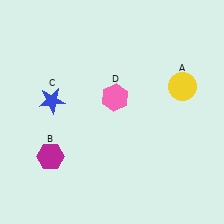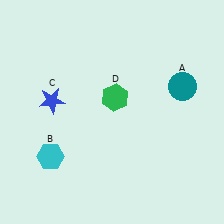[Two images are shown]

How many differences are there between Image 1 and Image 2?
There are 3 differences between the two images.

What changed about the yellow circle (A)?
In Image 1, A is yellow. In Image 2, it changed to teal.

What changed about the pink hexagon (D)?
In Image 1, D is pink. In Image 2, it changed to green.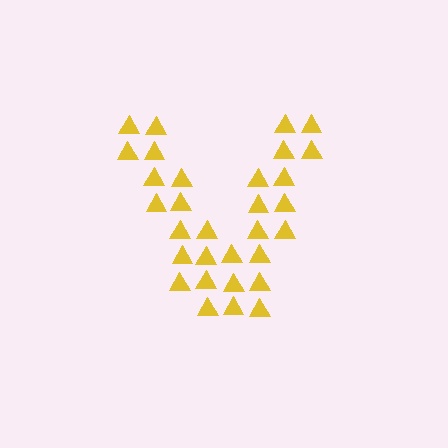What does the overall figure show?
The overall figure shows the letter V.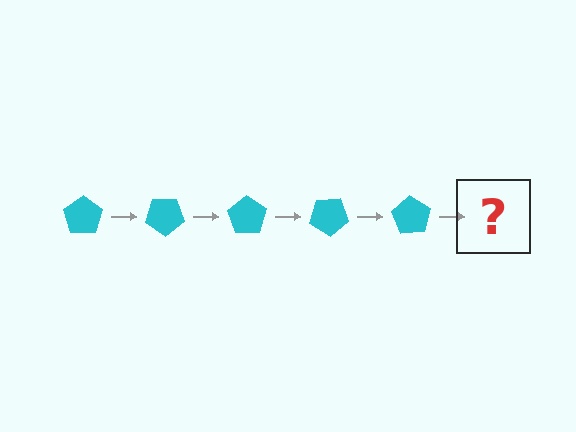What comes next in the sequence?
The next element should be a cyan pentagon rotated 175 degrees.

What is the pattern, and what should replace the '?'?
The pattern is that the pentagon rotates 35 degrees each step. The '?' should be a cyan pentagon rotated 175 degrees.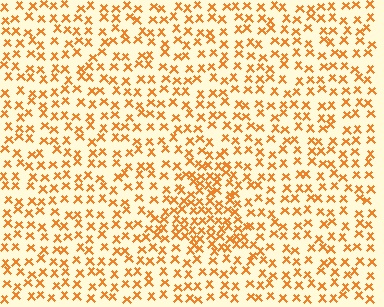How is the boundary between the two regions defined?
The boundary is defined by a change in element density (approximately 1.8x ratio). All elements are the same color, size, and shape.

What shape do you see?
I see a triangle.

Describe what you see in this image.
The image contains small orange elements arranged at two different densities. A triangle-shaped region is visible where the elements are more densely packed than the surrounding area.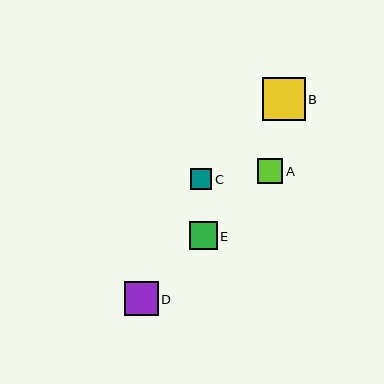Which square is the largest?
Square B is the largest with a size of approximately 43 pixels.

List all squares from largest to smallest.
From largest to smallest: B, D, E, A, C.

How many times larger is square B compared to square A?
Square B is approximately 1.7 times the size of square A.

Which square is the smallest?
Square C is the smallest with a size of approximately 22 pixels.